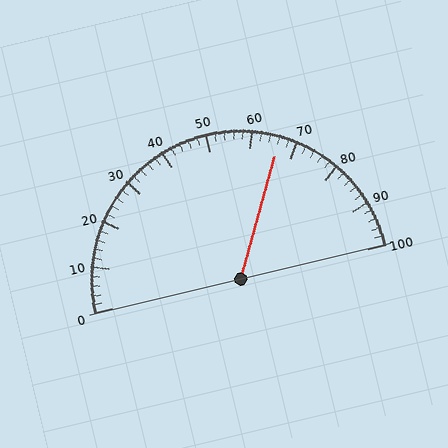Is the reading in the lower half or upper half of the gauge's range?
The reading is in the upper half of the range (0 to 100).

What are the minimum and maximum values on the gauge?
The gauge ranges from 0 to 100.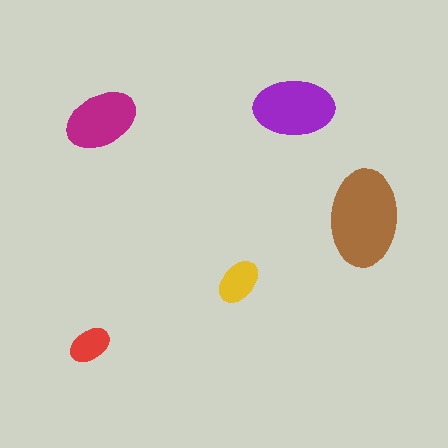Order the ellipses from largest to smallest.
the brown one, the purple one, the magenta one, the yellow one, the red one.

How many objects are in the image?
There are 5 objects in the image.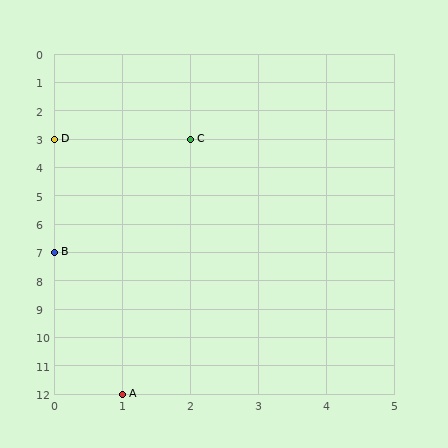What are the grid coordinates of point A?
Point A is at grid coordinates (1, 12).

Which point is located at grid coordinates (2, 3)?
Point C is at (2, 3).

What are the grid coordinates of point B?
Point B is at grid coordinates (0, 7).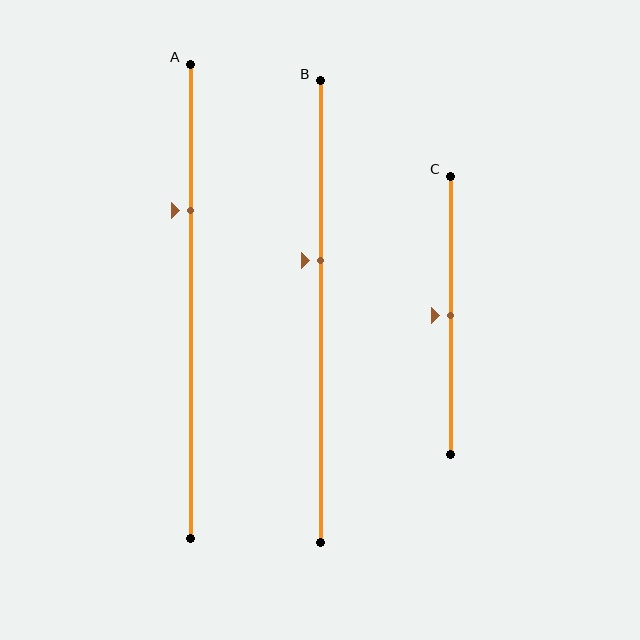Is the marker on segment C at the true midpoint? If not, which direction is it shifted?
Yes, the marker on segment C is at the true midpoint.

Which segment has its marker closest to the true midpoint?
Segment C has its marker closest to the true midpoint.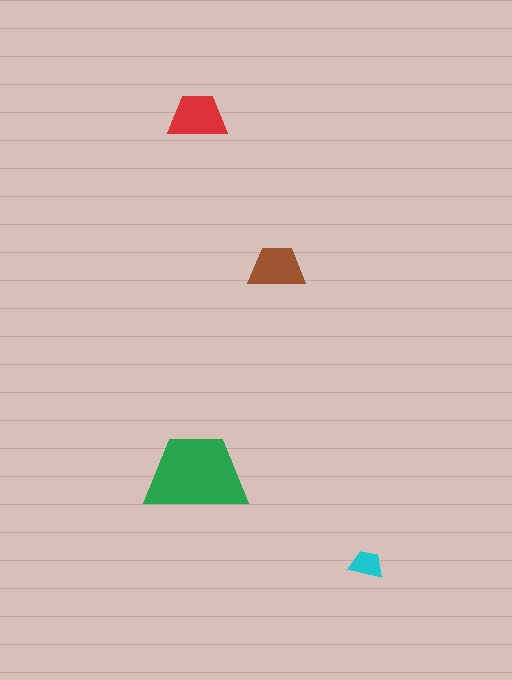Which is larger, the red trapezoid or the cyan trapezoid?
The red one.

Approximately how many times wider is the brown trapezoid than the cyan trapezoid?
About 1.5 times wider.